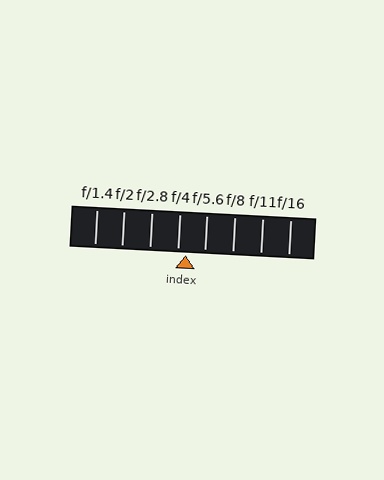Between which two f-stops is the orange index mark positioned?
The index mark is between f/4 and f/5.6.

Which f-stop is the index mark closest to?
The index mark is closest to f/4.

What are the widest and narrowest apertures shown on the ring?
The widest aperture shown is f/1.4 and the narrowest is f/16.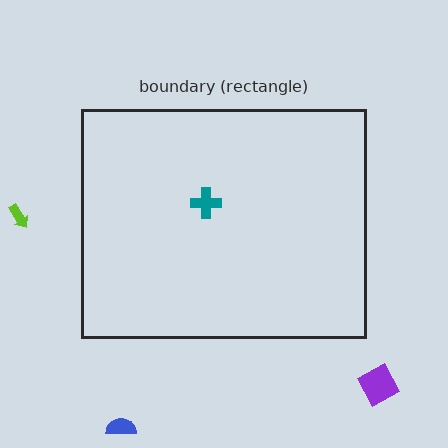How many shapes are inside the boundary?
1 inside, 3 outside.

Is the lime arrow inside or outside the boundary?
Outside.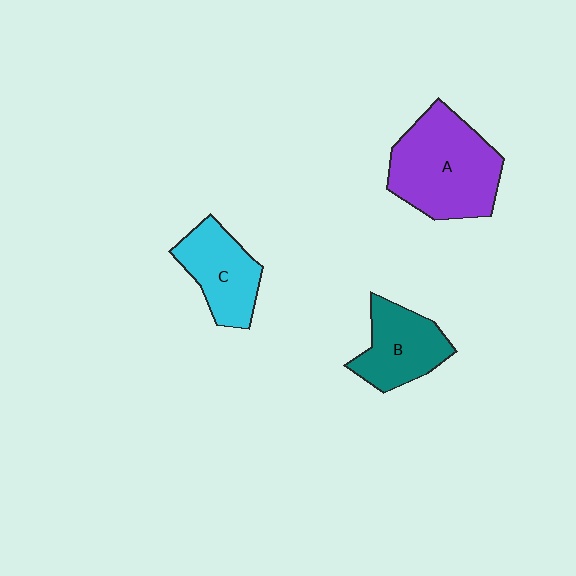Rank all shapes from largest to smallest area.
From largest to smallest: A (purple), C (cyan), B (teal).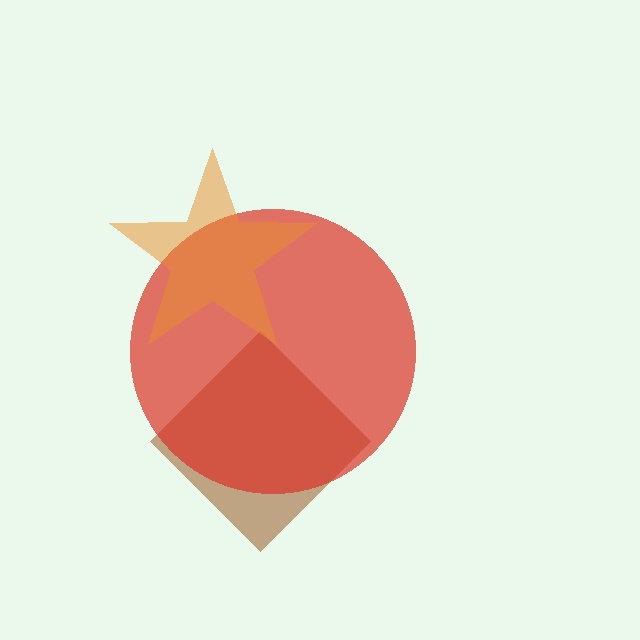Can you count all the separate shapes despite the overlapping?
Yes, there are 3 separate shapes.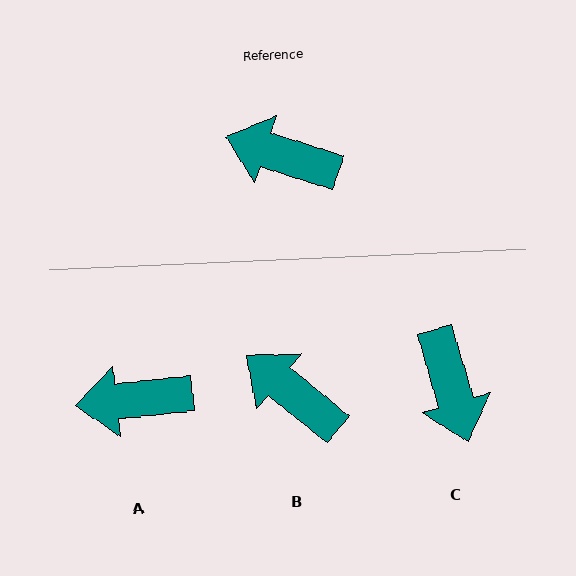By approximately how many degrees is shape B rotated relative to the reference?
Approximately 21 degrees clockwise.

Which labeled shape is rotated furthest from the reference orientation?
C, about 125 degrees away.